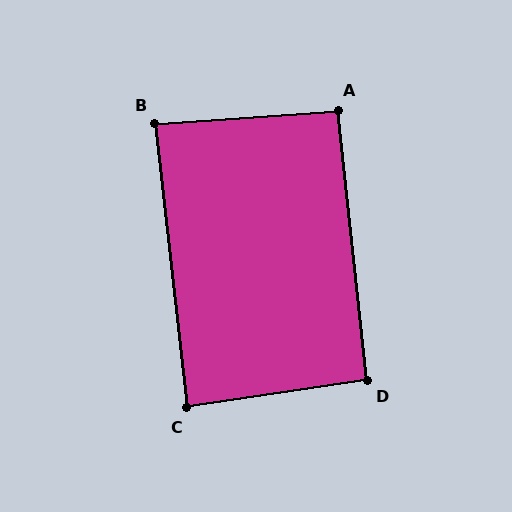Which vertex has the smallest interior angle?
B, at approximately 88 degrees.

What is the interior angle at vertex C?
Approximately 88 degrees (approximately right).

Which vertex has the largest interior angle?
D, at approximately 92 degrees.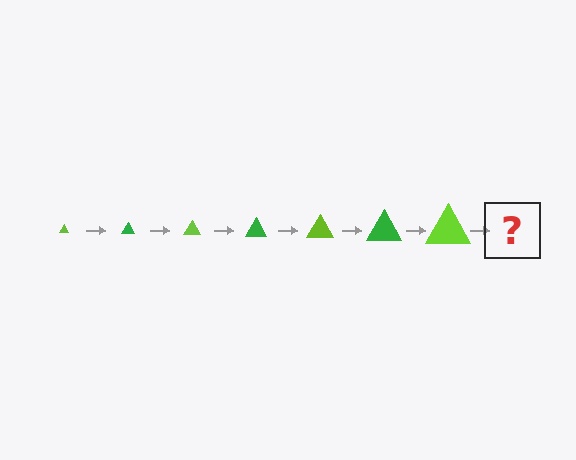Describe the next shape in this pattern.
It should be a green triangle, larger than the previous one.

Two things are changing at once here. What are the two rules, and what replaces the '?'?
The two rules are that the triangle grows larger each step and the color cycles through lime and green. The '?' should be a green triangle, larger than the previous one.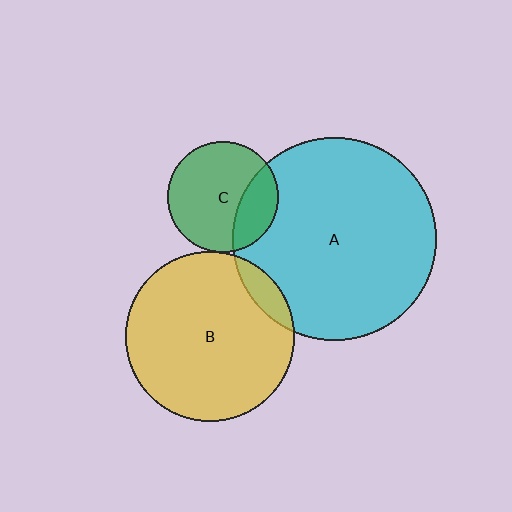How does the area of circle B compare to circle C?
Approximately 2.3 times.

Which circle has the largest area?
Circle A (cyan).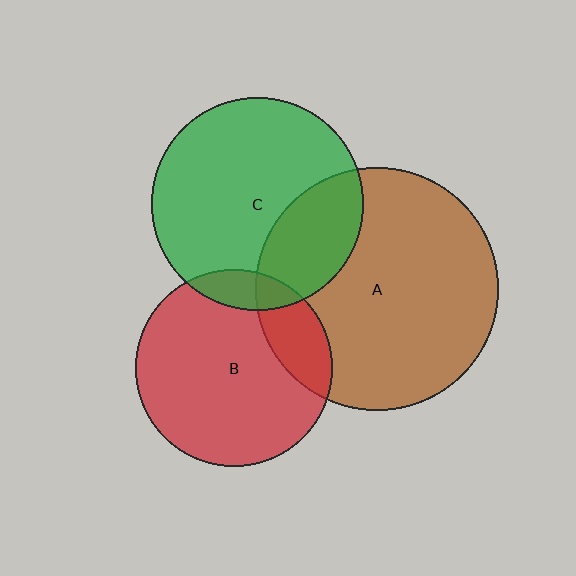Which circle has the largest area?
Circle A (brown).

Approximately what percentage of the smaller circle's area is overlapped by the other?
Approximately 30%.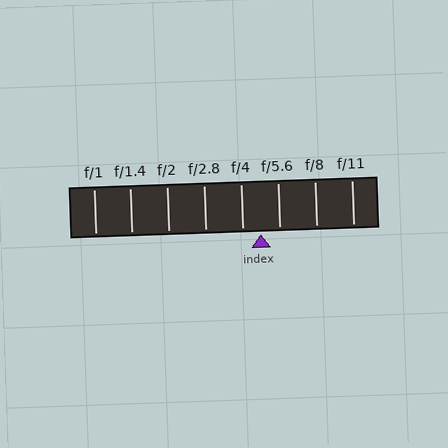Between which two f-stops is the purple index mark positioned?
The index mark is between f/4 and f/5.6.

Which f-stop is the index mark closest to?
The index mark is closest to f/4.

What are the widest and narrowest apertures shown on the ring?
The widest aperture shown is f/1 and the narrowest is f/11.